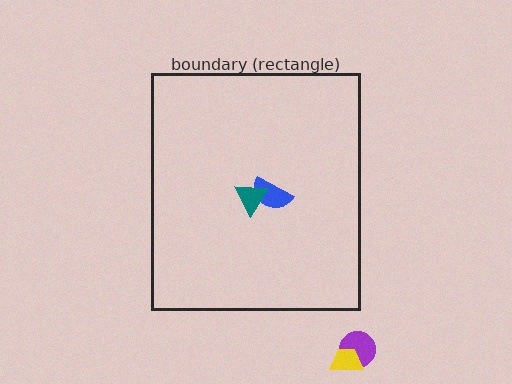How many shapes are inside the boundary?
2 inside, 2 outside.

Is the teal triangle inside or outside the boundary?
Inside.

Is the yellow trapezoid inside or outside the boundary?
Outside.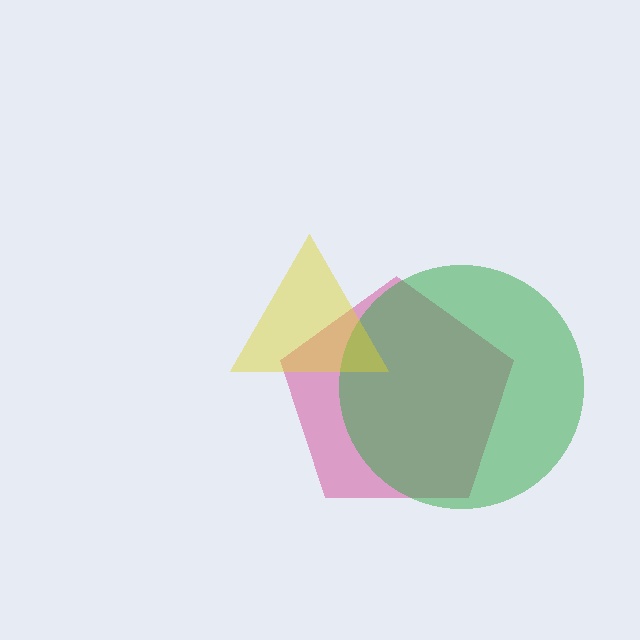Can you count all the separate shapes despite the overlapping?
Yes, there are 3 separate shapes.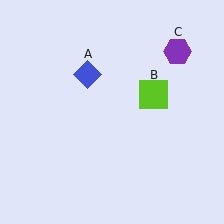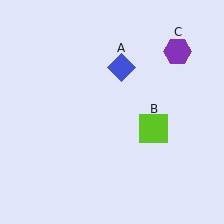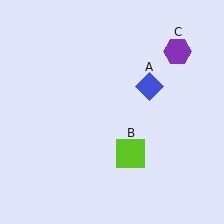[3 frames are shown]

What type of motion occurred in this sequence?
The blue diamond (object A), lime square (object B) rotated clockwise around the center of the scene.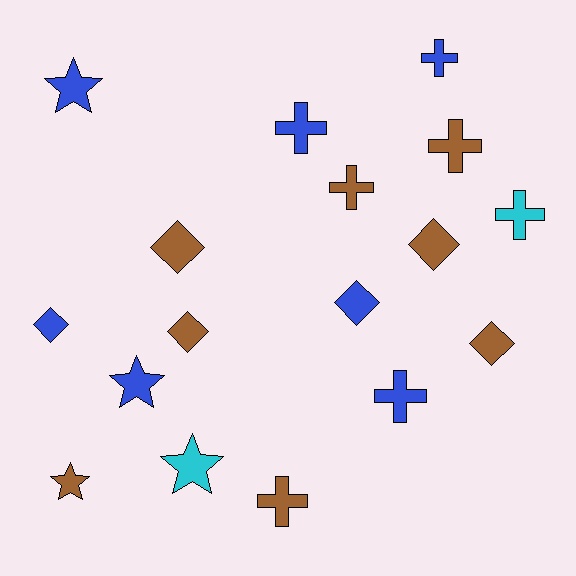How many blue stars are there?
There are 2 blue stars.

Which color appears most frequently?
Brown, with 8 objects.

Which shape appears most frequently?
Cross, with 7 objects.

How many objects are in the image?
There are 17 objects.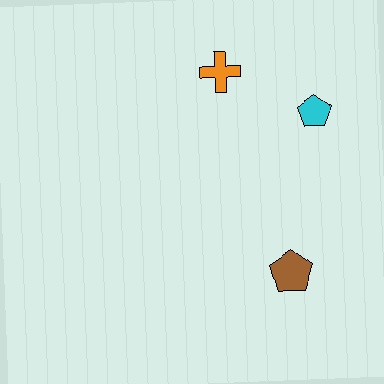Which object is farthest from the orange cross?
The brown pentagon is farthest from the orange cross.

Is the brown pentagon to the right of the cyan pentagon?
No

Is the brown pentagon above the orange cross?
No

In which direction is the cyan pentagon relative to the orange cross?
The cyan pentagon is to the right of the orange cross.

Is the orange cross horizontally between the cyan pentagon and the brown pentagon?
No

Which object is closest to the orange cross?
The cyan pentagon is closest to the orange cross.